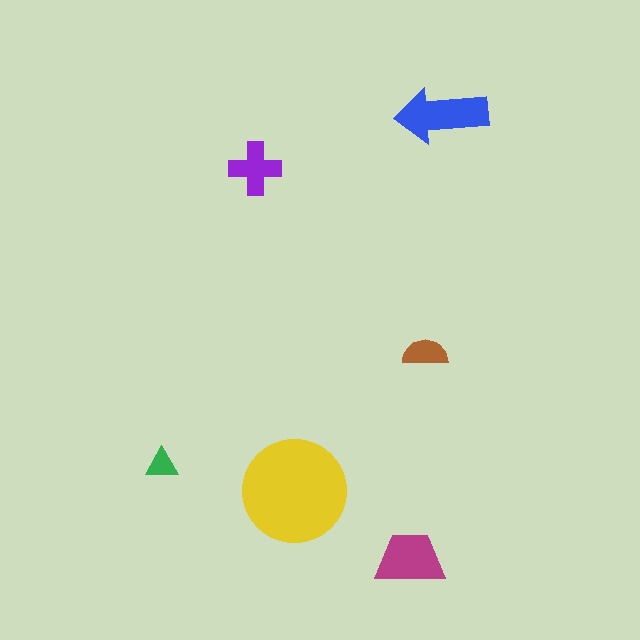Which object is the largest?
The yellow circle.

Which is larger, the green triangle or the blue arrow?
The blue arrow.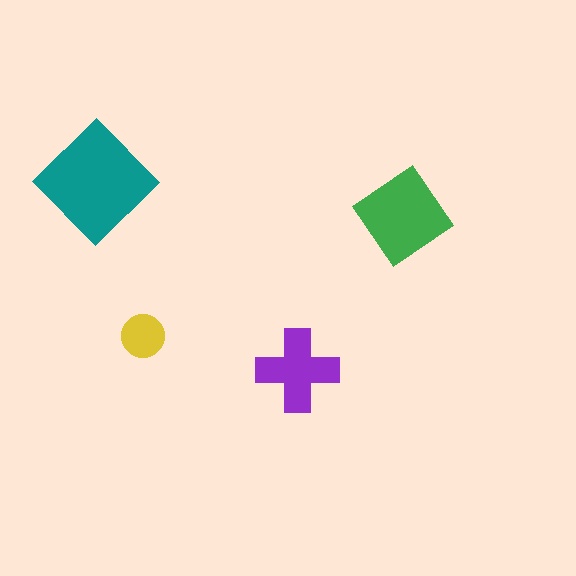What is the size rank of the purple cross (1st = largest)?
3rd.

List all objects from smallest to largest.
The yellow circle, the purple cross, the green diamond, the teal diamond.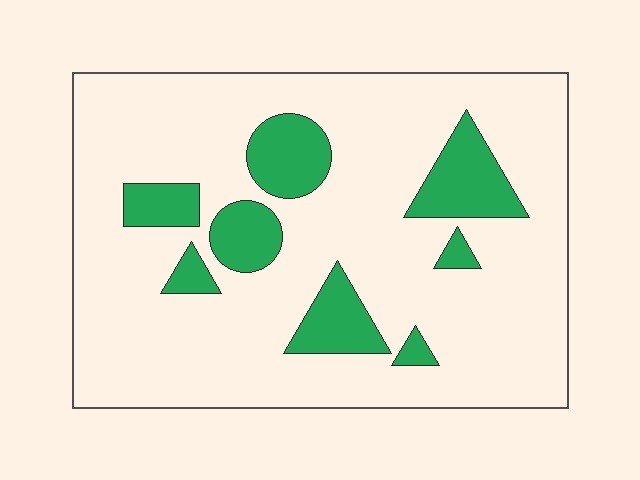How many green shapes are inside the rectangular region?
8.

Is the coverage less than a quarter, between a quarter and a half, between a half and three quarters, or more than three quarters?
Less than a quarter.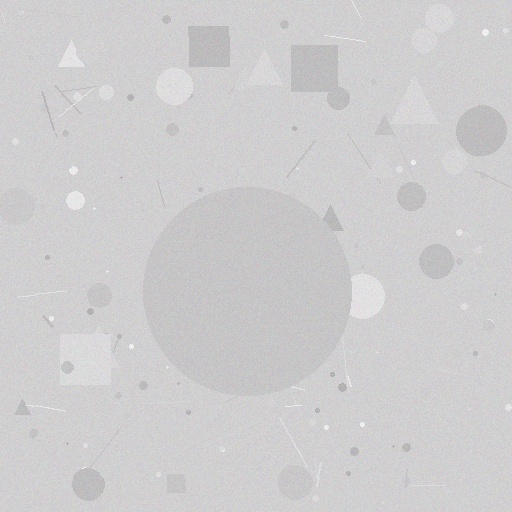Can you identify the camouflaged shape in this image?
The camouflaged shape is a circle.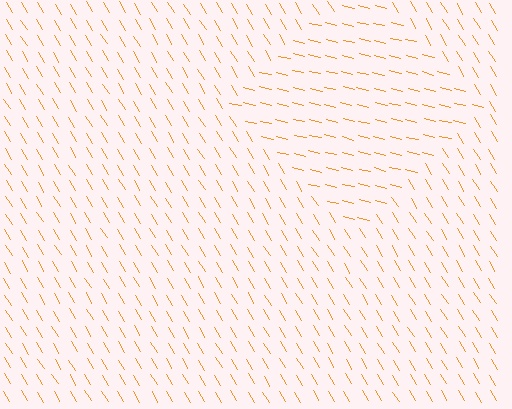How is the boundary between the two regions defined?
The boundary is defined purely by a change in line orientation (approximately 45 degrees difference). All lines are the same color and thickness.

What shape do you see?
I see a diamond.